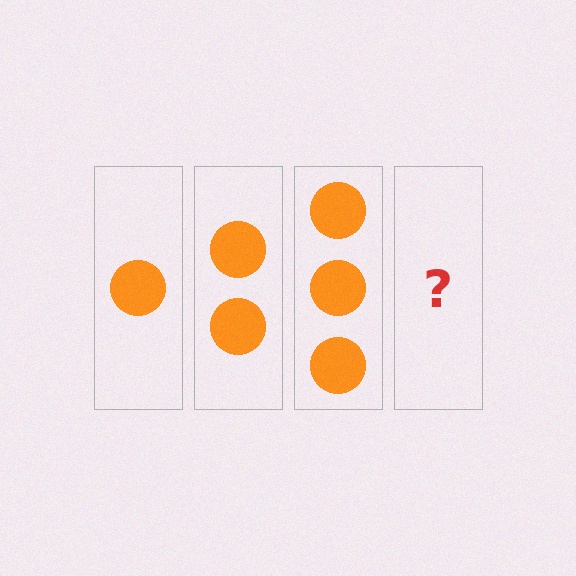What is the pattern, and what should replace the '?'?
The pattern is that each step adds one more circle. The '?' should be 4 circles.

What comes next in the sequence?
The next element should be 4 circles.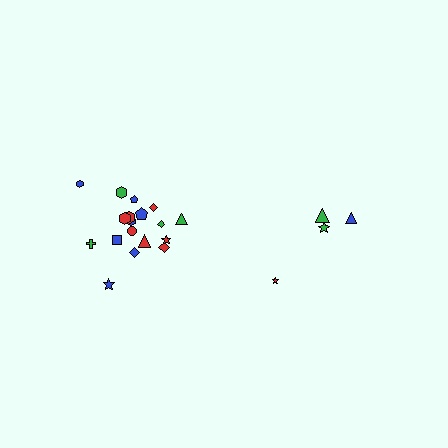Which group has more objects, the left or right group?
The left group.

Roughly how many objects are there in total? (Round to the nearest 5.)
Roughly 20 objects in total.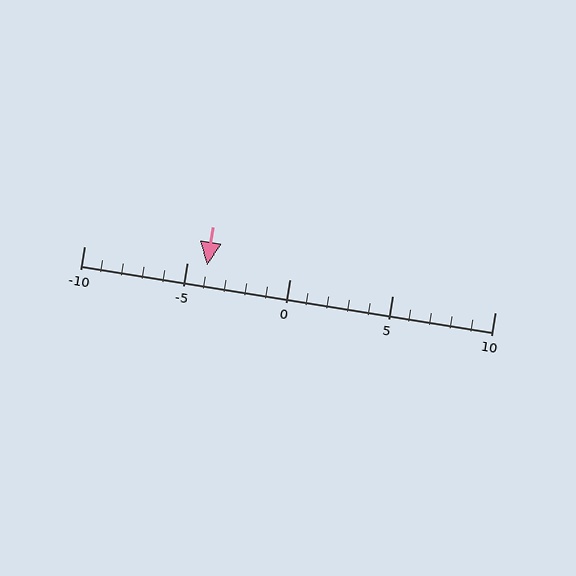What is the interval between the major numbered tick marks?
The major tick marks are spaced 5 units apart.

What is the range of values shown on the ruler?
The ruler shows values from -10 to 10.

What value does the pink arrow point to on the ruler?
The pink arrow points to approximately -4.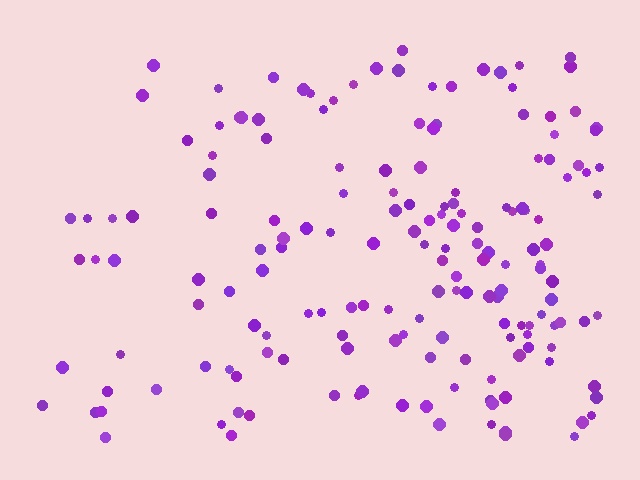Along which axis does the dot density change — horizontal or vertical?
Horizontal.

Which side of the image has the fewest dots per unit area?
The left.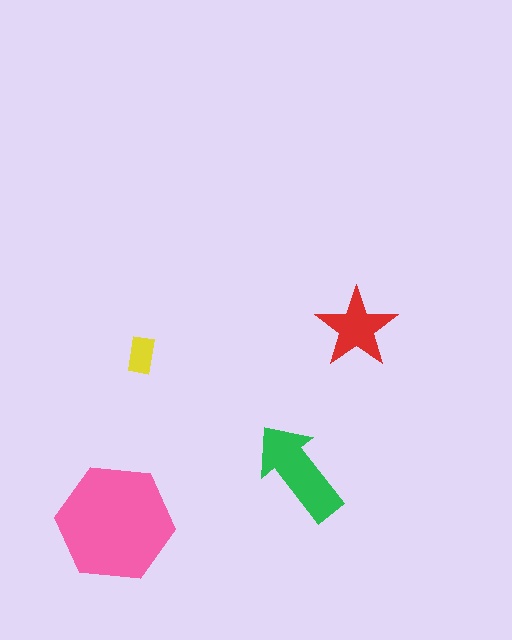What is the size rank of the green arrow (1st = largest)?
2nd.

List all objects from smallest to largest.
The yellow rectangle, the red star, the green arrow, the pink hexagon.